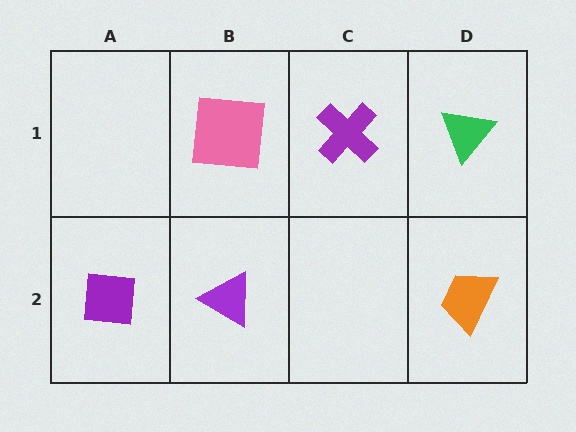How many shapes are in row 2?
3 shapes.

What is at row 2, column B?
A purple triangle.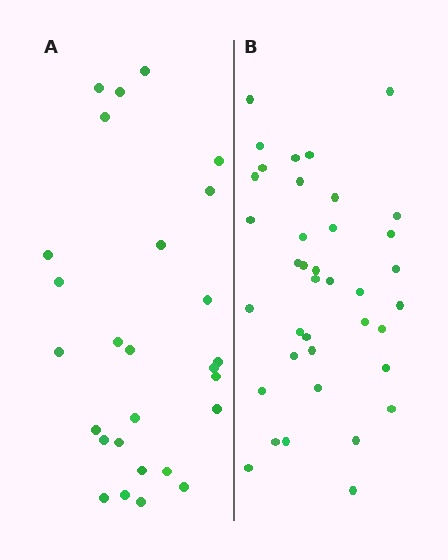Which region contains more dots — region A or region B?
Region B (the right region) has more dots.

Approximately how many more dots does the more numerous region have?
Region B has roughly 12 or so more dots than region A.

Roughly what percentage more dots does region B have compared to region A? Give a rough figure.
About 40% more.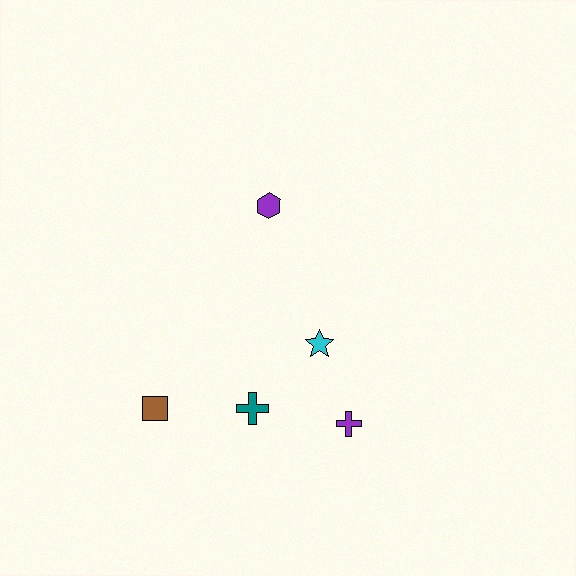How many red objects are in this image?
There are no red objects.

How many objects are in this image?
There are 5 objects.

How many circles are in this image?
There are no circles.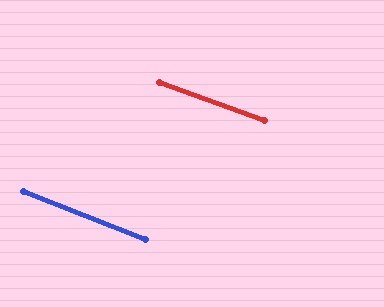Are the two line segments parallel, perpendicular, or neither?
Parallel — their directions differ by only 1.6°.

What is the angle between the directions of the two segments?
Approximately 2 degrees.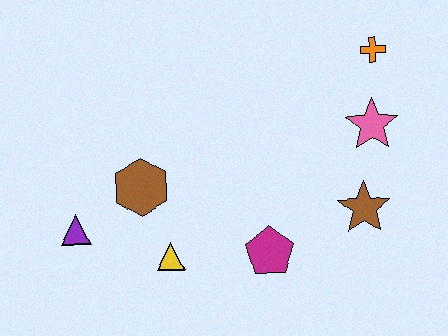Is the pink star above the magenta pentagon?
Yes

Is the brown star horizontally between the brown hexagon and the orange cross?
Yes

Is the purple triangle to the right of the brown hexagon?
No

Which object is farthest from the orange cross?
The purple triangle is farthest from the orange cross.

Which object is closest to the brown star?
The pink star is closest to the brown star.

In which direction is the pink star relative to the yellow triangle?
The pink star is to the right of the yellow triangle.